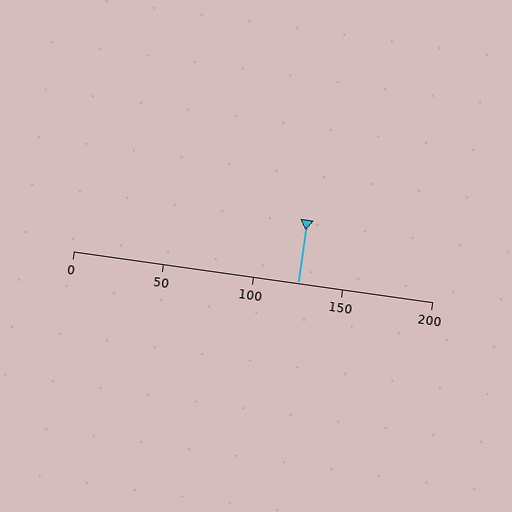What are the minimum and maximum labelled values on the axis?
The axis runs from 0 to 200.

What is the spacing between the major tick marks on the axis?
The major ticks are spaced 50 apart.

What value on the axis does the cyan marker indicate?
The marker indicates approximately 125.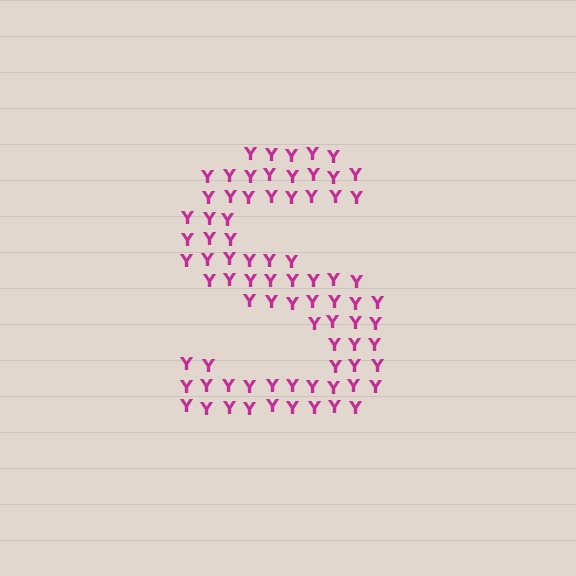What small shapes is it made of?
It is made of small letter Y's.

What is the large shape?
The large shape is the letter S.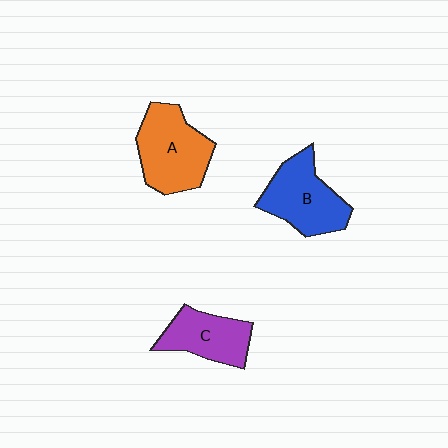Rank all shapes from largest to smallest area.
From largest to smallest: A (orange), B (blue), C (purple).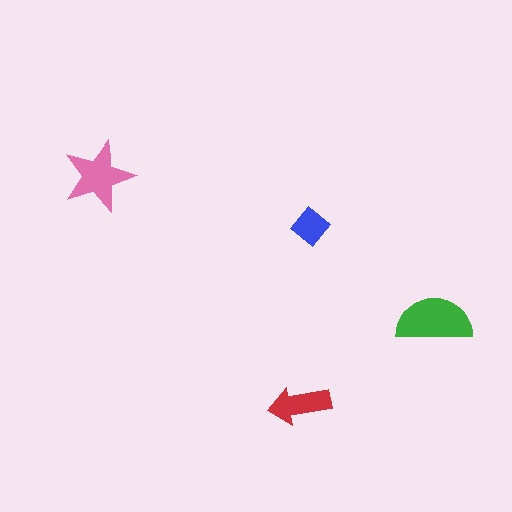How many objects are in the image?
There are 4 objects in the image.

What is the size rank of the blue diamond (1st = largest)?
4th.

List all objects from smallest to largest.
The blue diamond, the red arrow, the pink star, the green semicircle.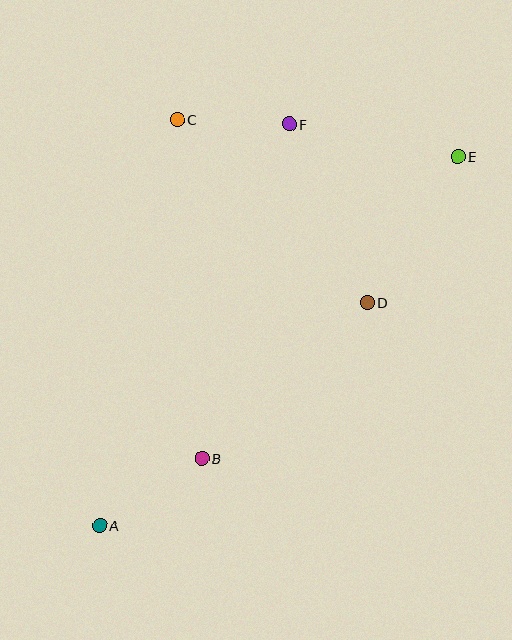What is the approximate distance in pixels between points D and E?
The distance between D and E is approximately 172 pixels.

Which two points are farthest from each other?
Points A and E are farthest from each other.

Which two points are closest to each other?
Points C and F are closest to each other.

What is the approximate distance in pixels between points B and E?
The distance between B and E is approximately 396 pixels.